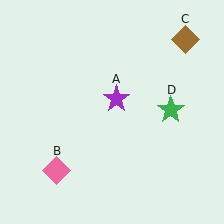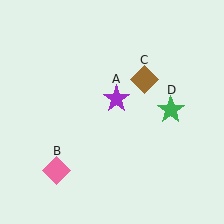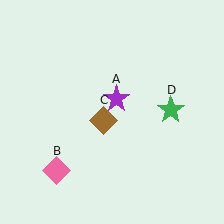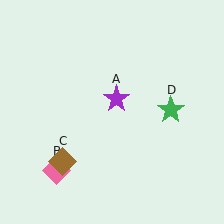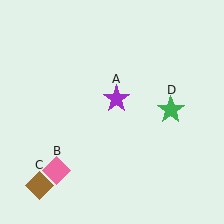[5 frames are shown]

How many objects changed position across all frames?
1 object changed position: brown diamond (object C).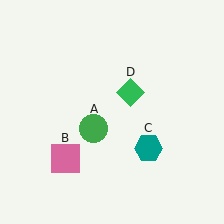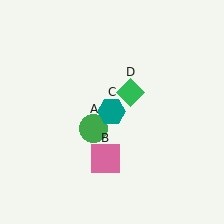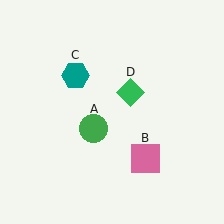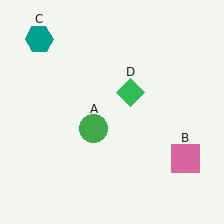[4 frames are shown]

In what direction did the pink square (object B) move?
The pink square (object B) moved right.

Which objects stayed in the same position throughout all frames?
Green circle (object A) and green diamond (object D) remained stationary.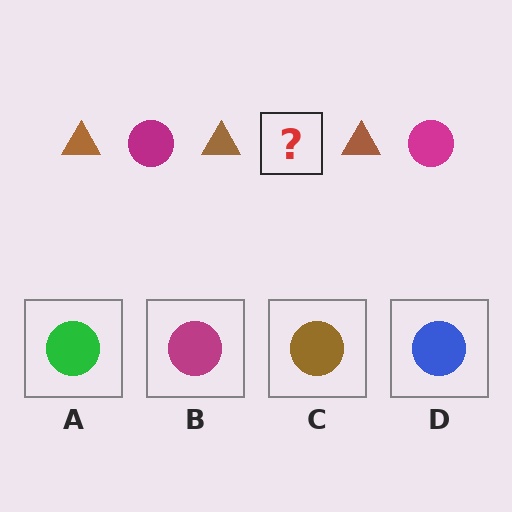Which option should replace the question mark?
Option B.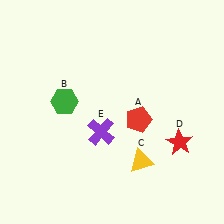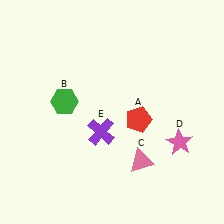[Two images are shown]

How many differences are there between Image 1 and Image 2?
There are 2 differences between the two images.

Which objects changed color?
C changed from yellow to pink. D changed from red to pink.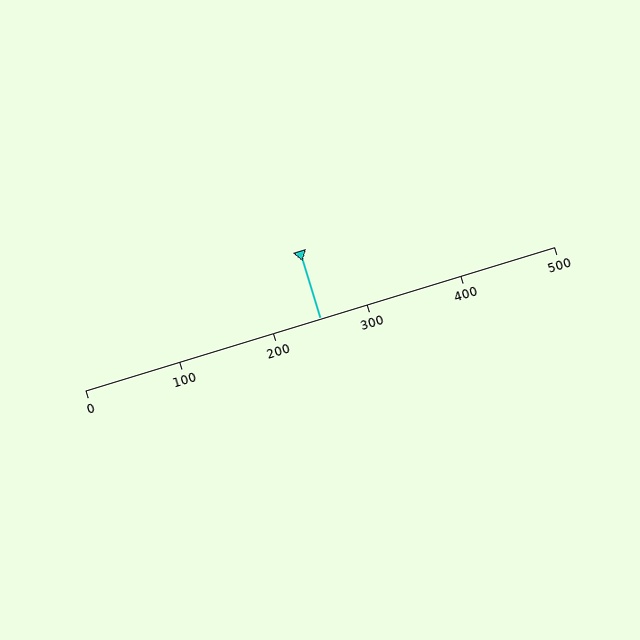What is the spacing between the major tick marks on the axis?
The major ticks are spaced 100 apart.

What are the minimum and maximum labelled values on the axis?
The axis runs from 0 to 500.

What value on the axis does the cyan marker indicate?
The marker indicates approximately 250.